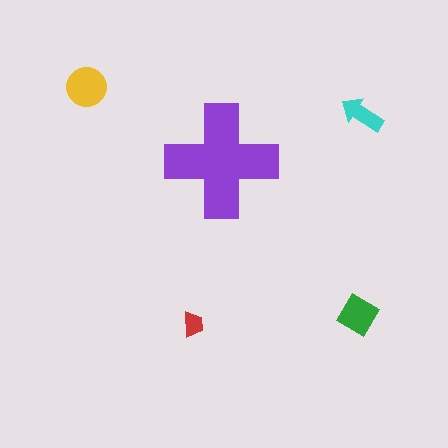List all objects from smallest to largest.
The red trapezoid, the cyan arrow, the green diamond, the yellow circle, the purple cross.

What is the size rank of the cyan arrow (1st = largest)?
4th.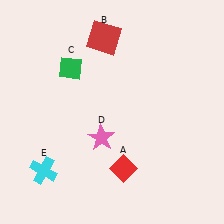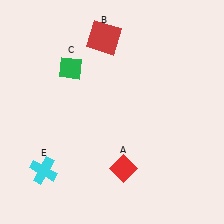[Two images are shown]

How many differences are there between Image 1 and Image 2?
There is 1 difference between the two images.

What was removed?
The pink star (D) was removed in Image 2.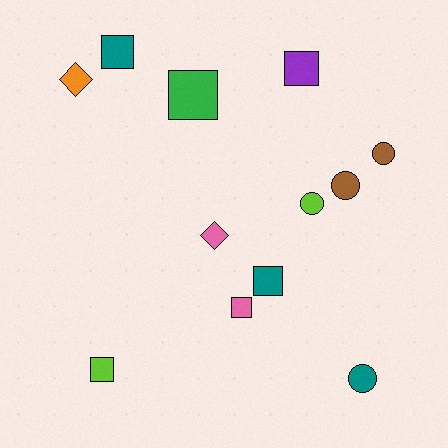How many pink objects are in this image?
There are 2 pink objects.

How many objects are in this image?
There are 12 objects.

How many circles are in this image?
There are 4 circles.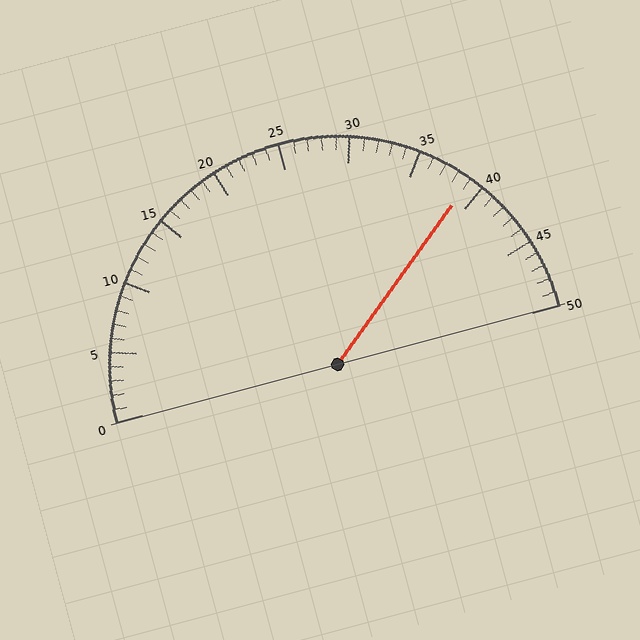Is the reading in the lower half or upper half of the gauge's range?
The reading is in the upper half of the range (0 to 50).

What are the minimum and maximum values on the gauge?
The gauge ranges from 0 to 50.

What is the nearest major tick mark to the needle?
The nearest major tick mark is 40.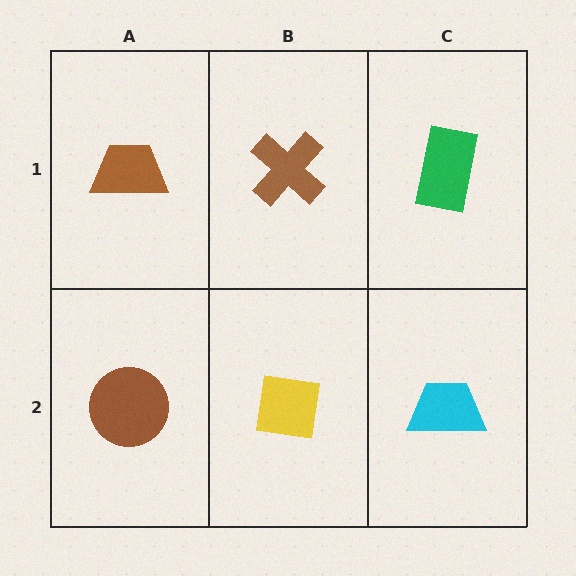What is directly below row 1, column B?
A yellow square.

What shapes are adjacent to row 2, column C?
A green rectangle (row 1, column C), a yellow square (row 2, column B).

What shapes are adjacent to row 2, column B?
A brown cross (row 1, column B), a brown circle (row 2, column A), a cyan trapezoid (row 2, column C).